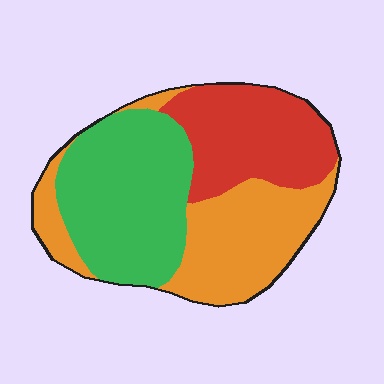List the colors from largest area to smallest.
From largest to smallest: green, orange, red.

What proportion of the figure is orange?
Orange takes up about one third (1/3) of the figure.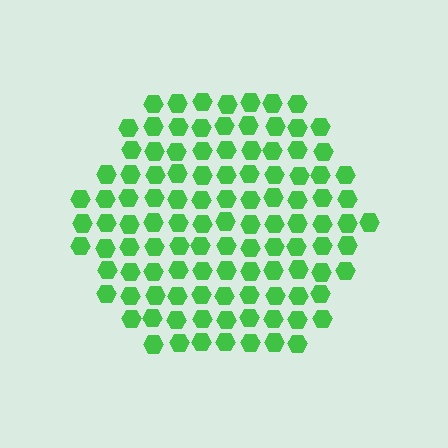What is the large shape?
The large shape is a hexagon.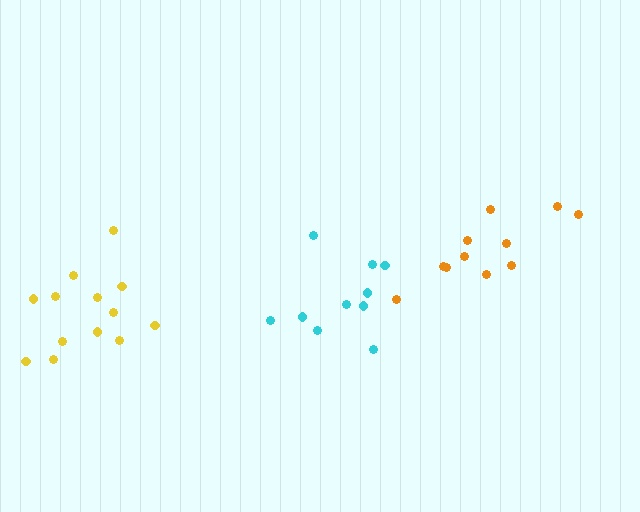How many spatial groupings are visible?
There are 3 spatial groupings.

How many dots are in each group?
Group 1: 10 dots, Group 2: 11 dots, Group 3: 13 dots (34 total).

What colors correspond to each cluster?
The clusters are colored: cyan, orange, yellow.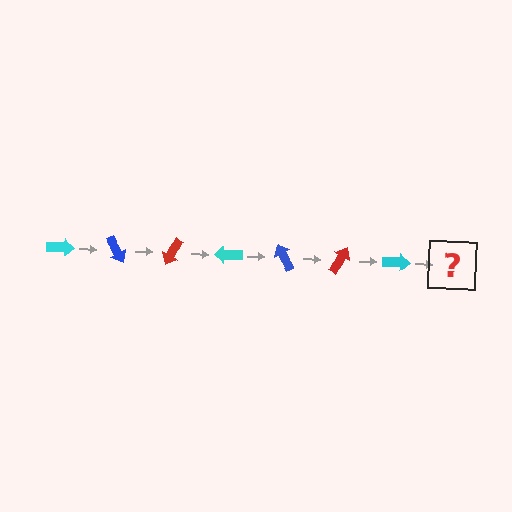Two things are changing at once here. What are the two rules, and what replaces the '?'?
The two rules are that it rotates 60 degrees each step and the color cycles through cyan, blue, and red. The '?' should be a blue arrow, rotated 420 degrees from the start.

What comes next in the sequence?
The next element should be a blue arrow, rotated 420 degrees from the start.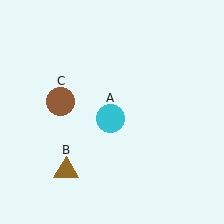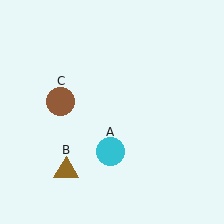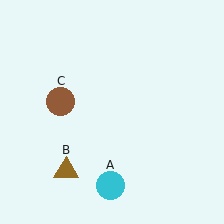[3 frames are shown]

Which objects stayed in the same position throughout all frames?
Brown triangle (object B) and brown circle (object C) remained stationary.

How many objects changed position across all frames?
1 object changed position: cyan circle (object A).